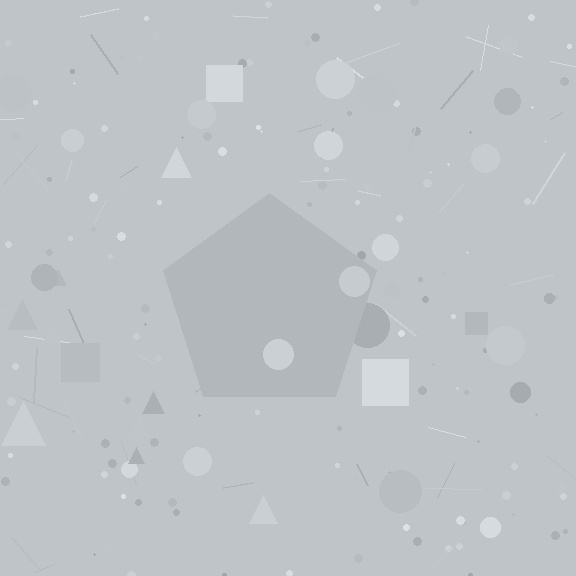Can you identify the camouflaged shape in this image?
The camouflaged shape is a pentagon.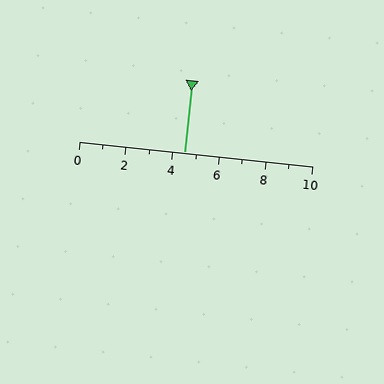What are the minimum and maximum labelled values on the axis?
The axis runs from 0 to 10.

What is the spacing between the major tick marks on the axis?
The major ticks are spaced 2 apart.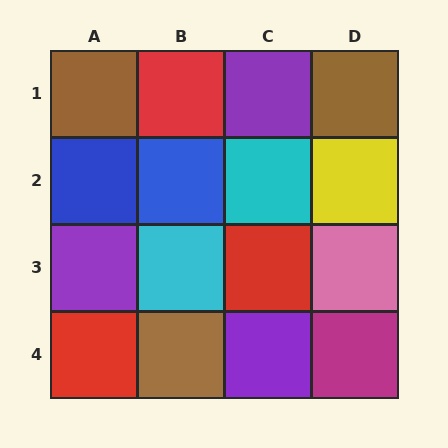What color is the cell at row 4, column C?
Purple.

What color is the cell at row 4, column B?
Brown.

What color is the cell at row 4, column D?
Magenta.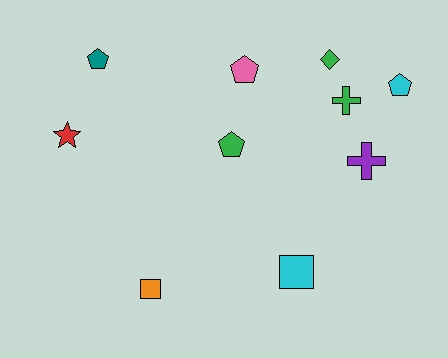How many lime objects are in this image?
There are no lime objects.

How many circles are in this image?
There are no circles.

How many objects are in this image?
There are 10 objects.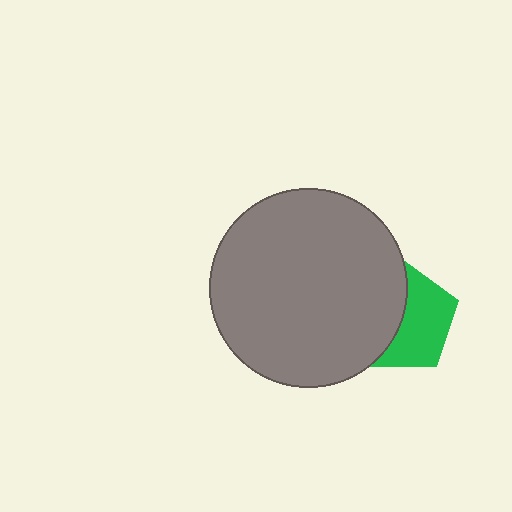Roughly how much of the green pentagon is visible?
About half of it is visible (roughly 54%).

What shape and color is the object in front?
The object in front is a gray circle.